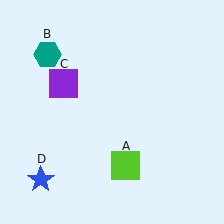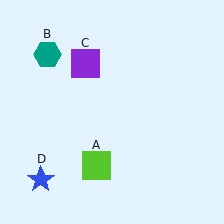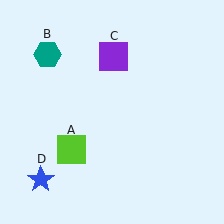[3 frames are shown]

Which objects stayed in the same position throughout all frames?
Teal hexagon (object B) and blue star (object D) remained stationary.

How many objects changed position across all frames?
2 objects changed position: lime square (object A), purple square (object C).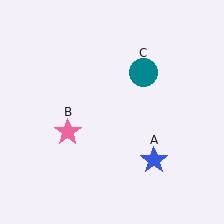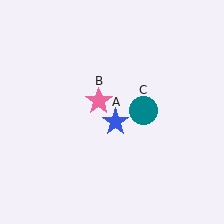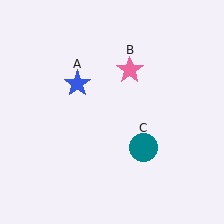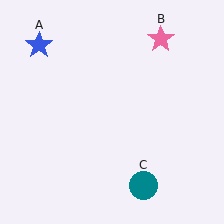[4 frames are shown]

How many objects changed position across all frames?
3 objects changed position: blue star (object A), pink star (object B), teal circle (object C).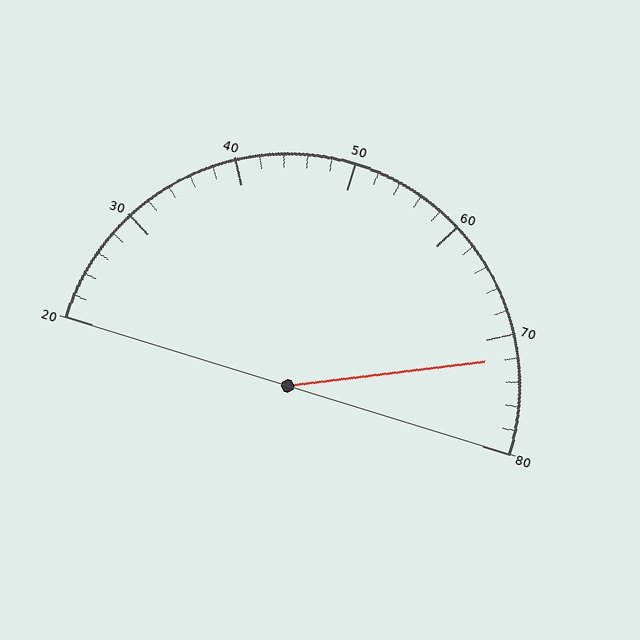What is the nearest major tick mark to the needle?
The nearest major tick mark is 70.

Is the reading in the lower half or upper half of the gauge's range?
The reading is in the upper half of the range (20 to 80).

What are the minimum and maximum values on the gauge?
The gauge ranges from 20 to 80.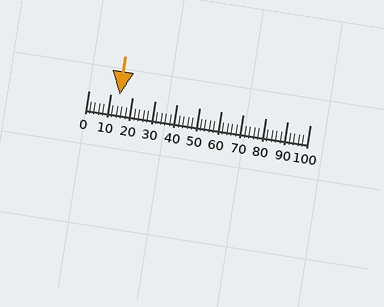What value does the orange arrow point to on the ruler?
The orange arrow points to approximately 14.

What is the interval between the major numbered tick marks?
The major tick marks are spaced 10 units apart.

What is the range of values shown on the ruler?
The ruler shows values from 0 to 100.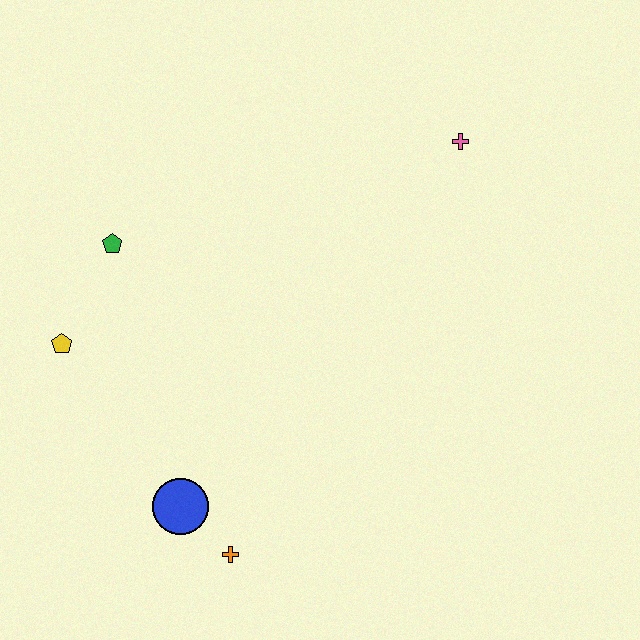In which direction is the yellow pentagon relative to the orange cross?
The yellow pentagon is above the orange cross.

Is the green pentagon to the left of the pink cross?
Yes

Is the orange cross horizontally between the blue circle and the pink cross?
Yes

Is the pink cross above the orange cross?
Yes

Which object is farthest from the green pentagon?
The pink cross is farthest from the green pentagon.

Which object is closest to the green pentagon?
The yellow pentagon is closest to the green pentagon.